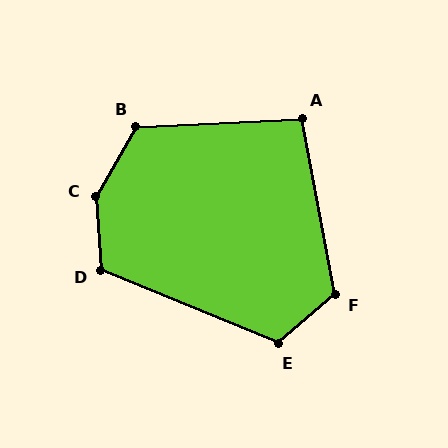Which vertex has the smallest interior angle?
A, at approximately 98 degrees.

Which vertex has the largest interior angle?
C, at approximately 146 degrees.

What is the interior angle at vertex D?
Approximately 117 degrees (obtuse).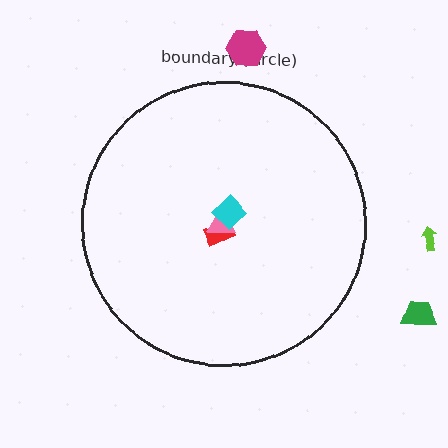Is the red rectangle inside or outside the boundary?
Inside.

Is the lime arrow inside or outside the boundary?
Outside.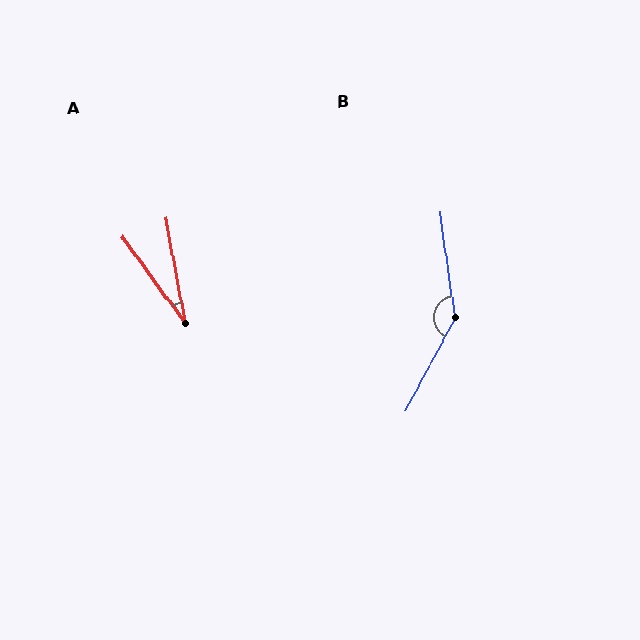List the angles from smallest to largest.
A (26°), B (144°).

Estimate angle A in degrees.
Approximately 26 degrees.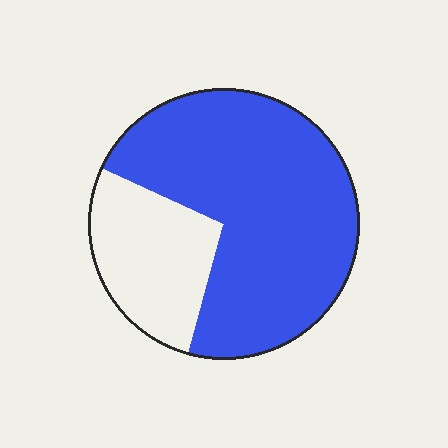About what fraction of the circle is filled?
About three quarters (3/4).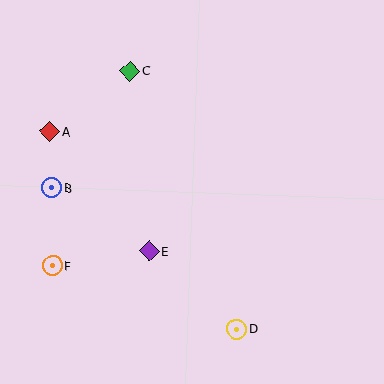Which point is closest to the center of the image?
Point E at (149, 251) is closest to the center.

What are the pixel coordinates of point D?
Point D is at (237, 329).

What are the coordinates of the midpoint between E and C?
The midpoint between E and C is at (139, 161).